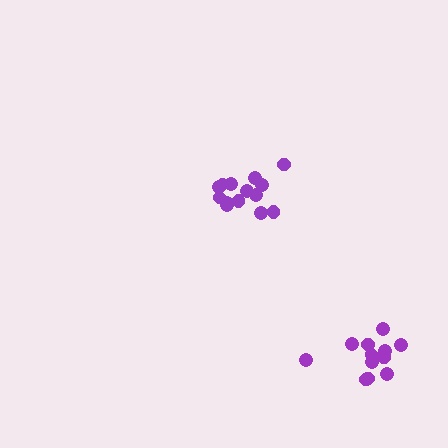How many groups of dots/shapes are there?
There are 2 groups.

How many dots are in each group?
Group 1: 14 dots, Group 2: 13 dots (27 total).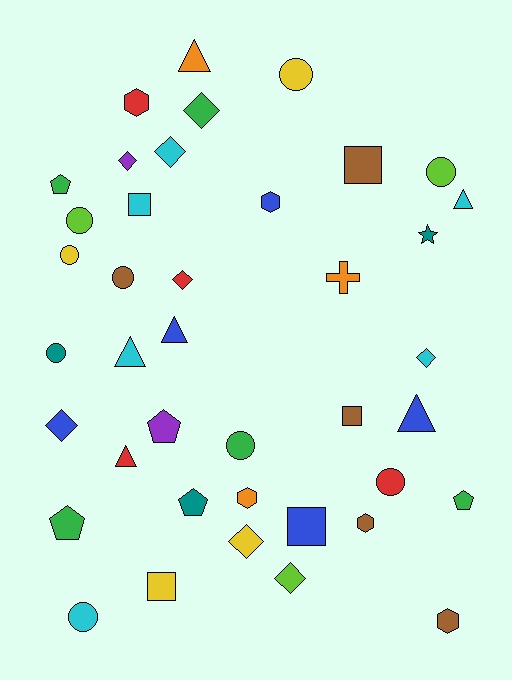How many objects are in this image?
There are 40 objects.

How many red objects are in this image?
There are 4 red objects.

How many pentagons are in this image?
There are 5 pentagons.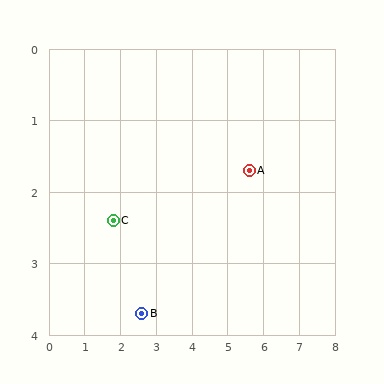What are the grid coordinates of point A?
Point A is at approximately (5.6, 1.7).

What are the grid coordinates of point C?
Point C is at approximately (1.8, 2.4).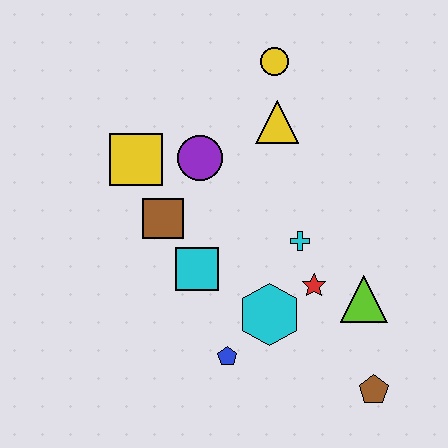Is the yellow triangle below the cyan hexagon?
No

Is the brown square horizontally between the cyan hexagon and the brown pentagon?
No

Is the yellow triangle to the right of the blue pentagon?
Yes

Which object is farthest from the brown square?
The brown pentagon is farthest from the brown square.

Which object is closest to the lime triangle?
The red star is closest to the lime triangle.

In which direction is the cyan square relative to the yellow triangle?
The cyan square is below the yellow triangle.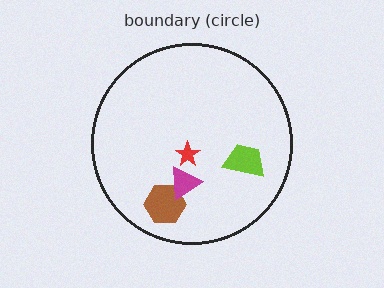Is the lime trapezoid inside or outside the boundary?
Inside.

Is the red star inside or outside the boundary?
Inside.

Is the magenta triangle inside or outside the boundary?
Inside.